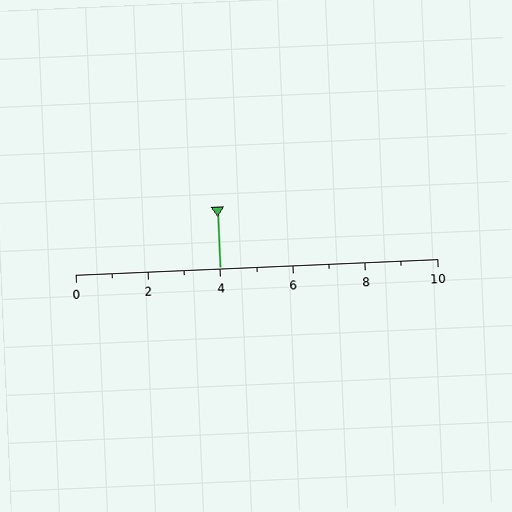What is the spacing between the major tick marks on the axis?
The major ticks are spaced 2 apart.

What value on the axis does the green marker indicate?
The marker indicates approximately 4.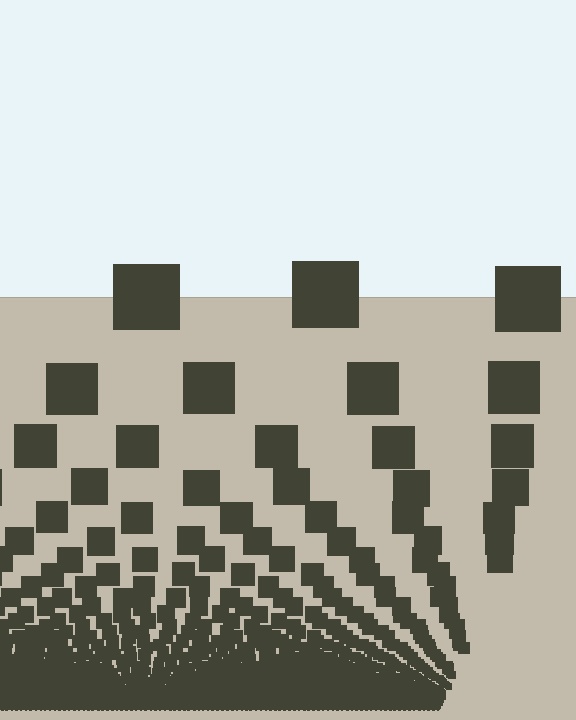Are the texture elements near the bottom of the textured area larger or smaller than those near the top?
Smaller. The gradient is inverted — elements near the bottom are smaller and denser.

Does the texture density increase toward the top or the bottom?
Density increases toward the bottom.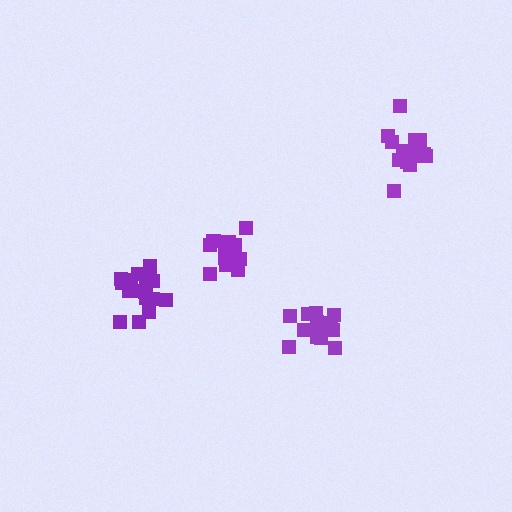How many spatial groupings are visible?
There are 4 spatial groupings.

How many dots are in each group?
Group 1: 18 dots, Group 2: 18 dots, Group 3: 15 dots, Group 4: 15 dots (66 total).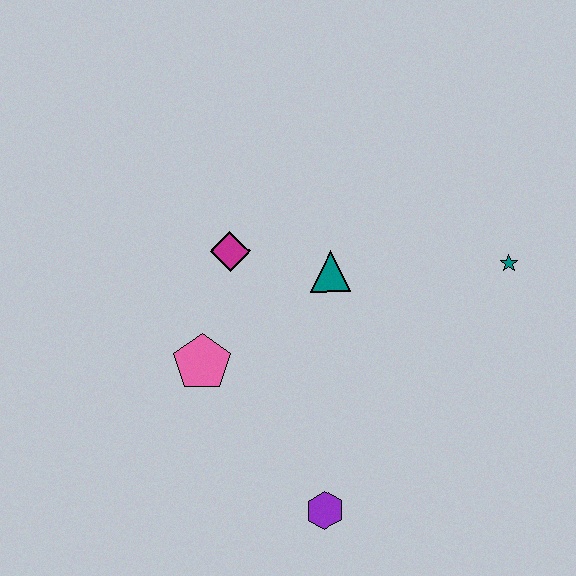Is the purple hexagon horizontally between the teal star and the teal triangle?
No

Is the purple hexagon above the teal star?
No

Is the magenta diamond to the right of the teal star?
No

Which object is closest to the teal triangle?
The magenta diamond is closest to the teal triangle.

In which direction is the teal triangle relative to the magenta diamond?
The teal triangle is to the right of the magenta diamond.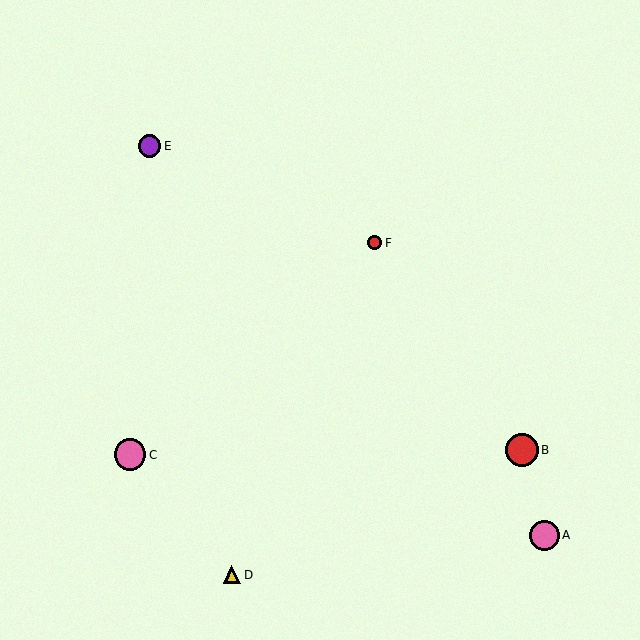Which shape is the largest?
The red circle (labeled B) is the largest.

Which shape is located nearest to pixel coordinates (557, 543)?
The pink circle (labeled A) at (544, 535) is nearest to that location.